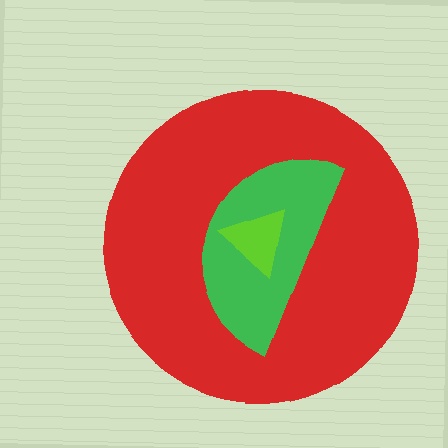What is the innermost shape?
The lime triangle.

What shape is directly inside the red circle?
The green semicircle.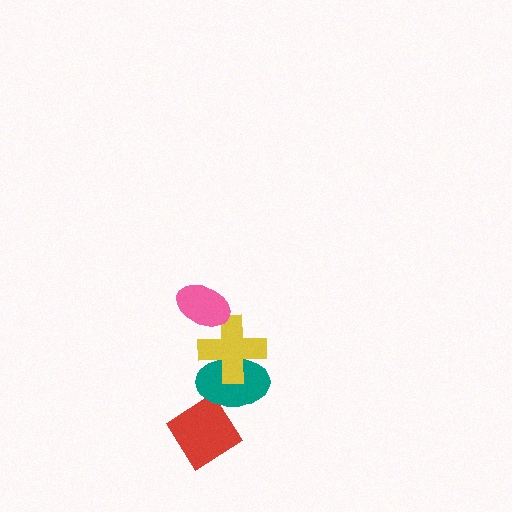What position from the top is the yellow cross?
The yellow cross is 2nd from the top.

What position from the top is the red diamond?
The red diamond is 4th from the top.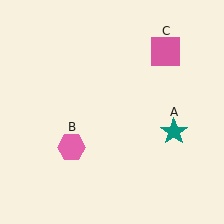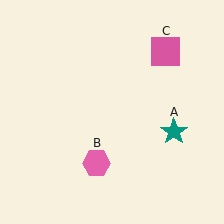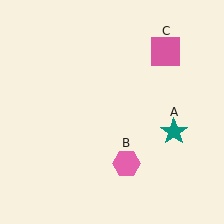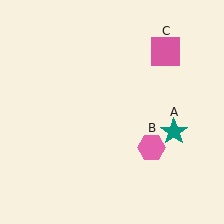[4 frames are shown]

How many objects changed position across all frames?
1 object changed position: pink hexagon (object B).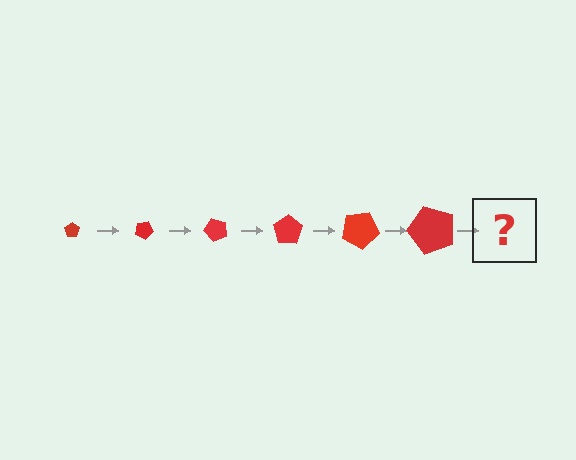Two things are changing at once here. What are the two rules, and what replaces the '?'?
The two rules are that the pentagon grows larger each step and it rotates 25 degrees each step. The '?' should be a pentagon, larger than the previous one and rotated 150 degrees from the start.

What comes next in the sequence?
The next element should be a pentagon, larger than the previous one and rotated 150 degrees from the start.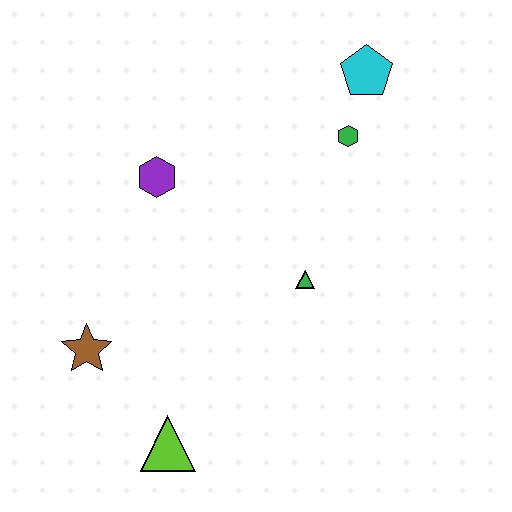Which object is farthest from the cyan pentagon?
The lime triangle is farthest from the cyan pentagon.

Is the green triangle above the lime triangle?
Yes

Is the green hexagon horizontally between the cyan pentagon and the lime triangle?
Yes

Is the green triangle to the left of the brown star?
No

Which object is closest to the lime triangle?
The brown star is closest to the lime triangle.